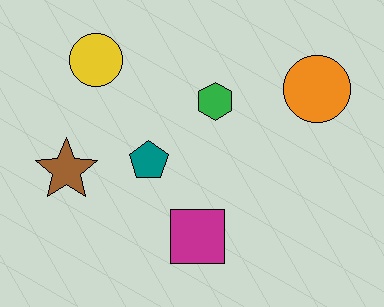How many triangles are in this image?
There are no triangles.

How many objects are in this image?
There are 6 objects.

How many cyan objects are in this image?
There are no cyan objects.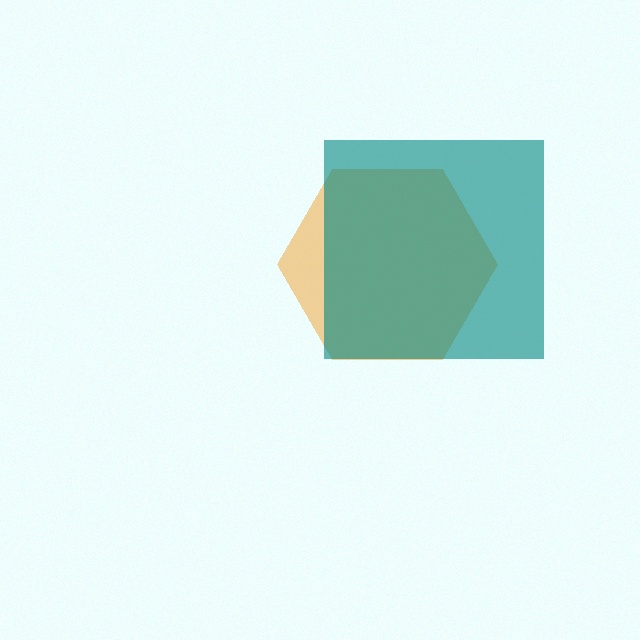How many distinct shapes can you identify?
There are 2 distinct shapes: an orange hexagon, a teal square.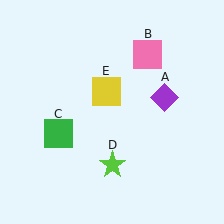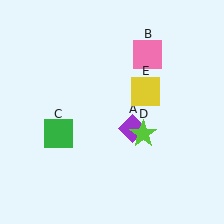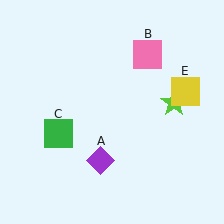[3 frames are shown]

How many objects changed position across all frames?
3 objects changed position: purple diamond (object A), lime star (object D), yellow square (object E).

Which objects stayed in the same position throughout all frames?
Pink square (object B) and green square (object C) remained stationary.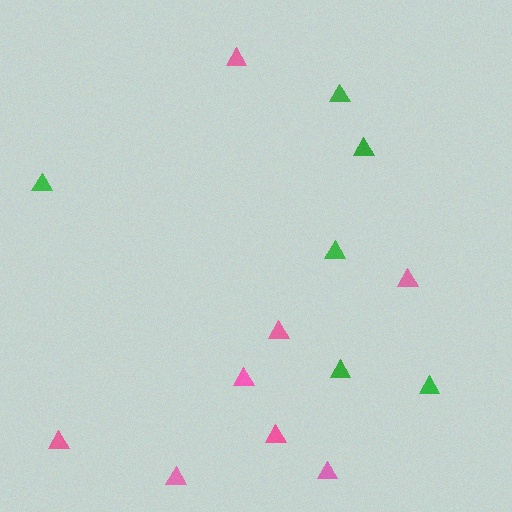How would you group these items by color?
There are 2 groups: one group of pink triangles (8) and one group of green triangles (6).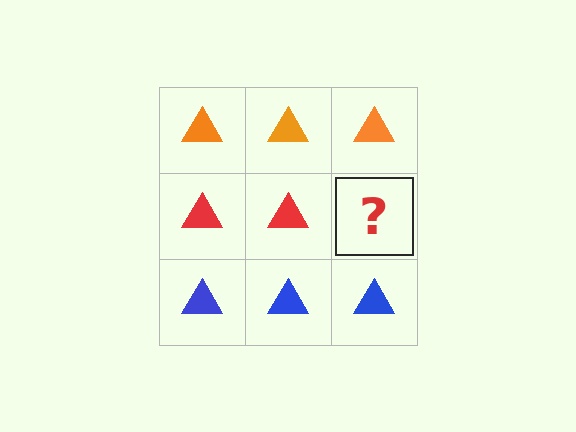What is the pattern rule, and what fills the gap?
The rule is that each row has a consistent color. The gap should be filled with a red triangle.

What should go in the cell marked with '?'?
The missing cell should contain a red triangle.